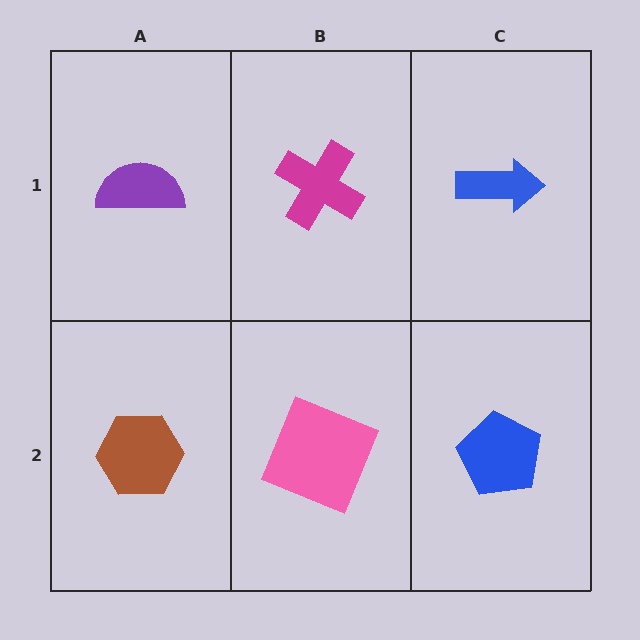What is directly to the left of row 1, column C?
A magenta cross.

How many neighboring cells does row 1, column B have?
3.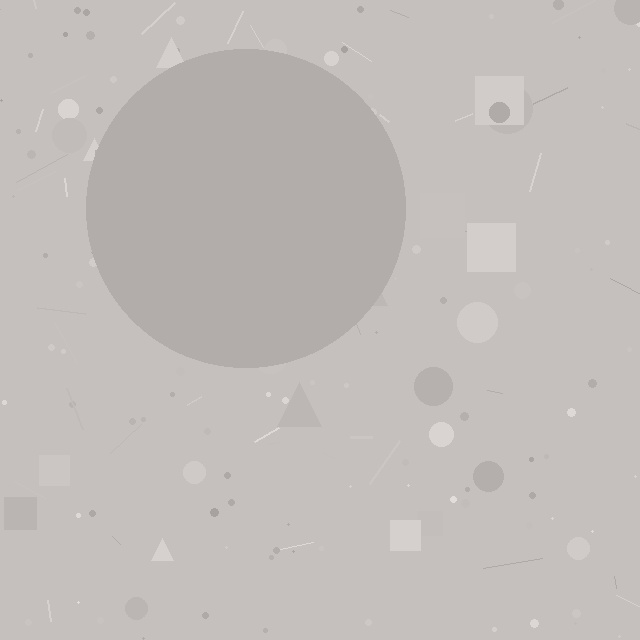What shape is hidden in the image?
A circle is hidden in the image.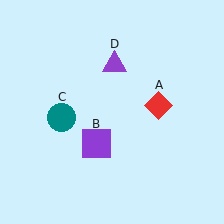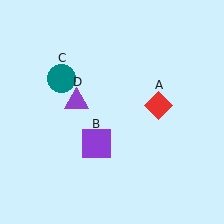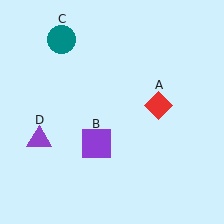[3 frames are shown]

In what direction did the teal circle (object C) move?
The teal circle (object C) moved up.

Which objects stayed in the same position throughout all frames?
Red diamond (object A) and purple square (object B) remained stationary.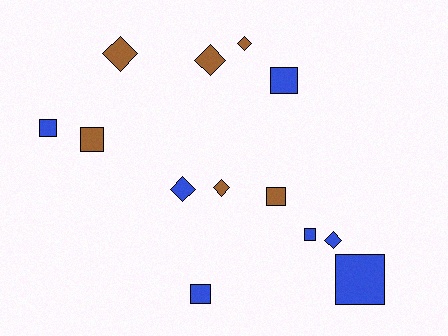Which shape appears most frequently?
Square, with 7 objects.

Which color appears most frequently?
Blue, with 7 objects.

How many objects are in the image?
There are 13 objects.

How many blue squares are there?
There are 5 blue squares.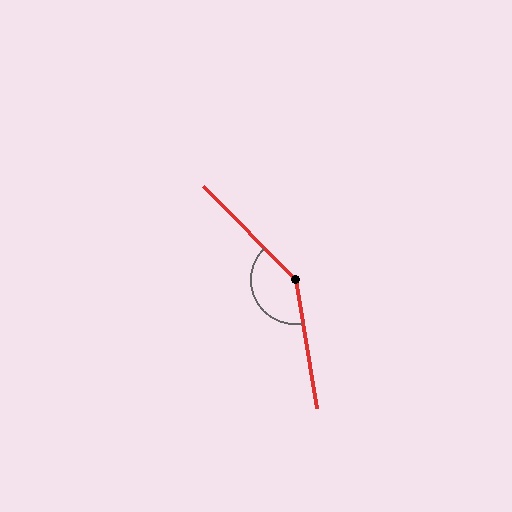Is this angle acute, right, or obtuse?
It is obtuse.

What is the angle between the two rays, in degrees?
Approximately 145 degrees.